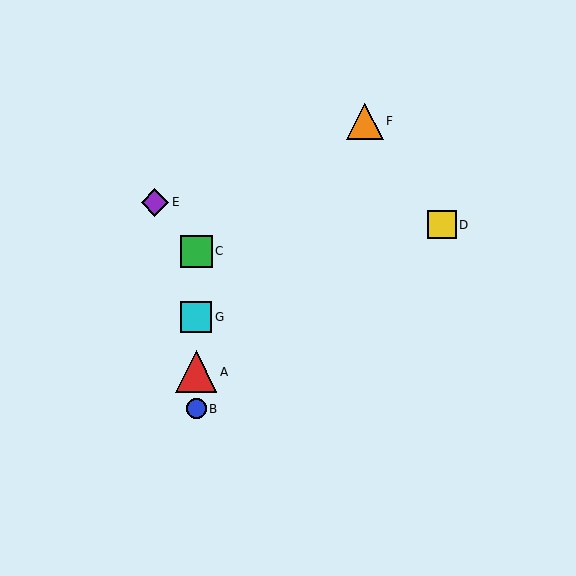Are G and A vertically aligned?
Yes, both are at x≈196.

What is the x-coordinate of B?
Object B is at x≈196.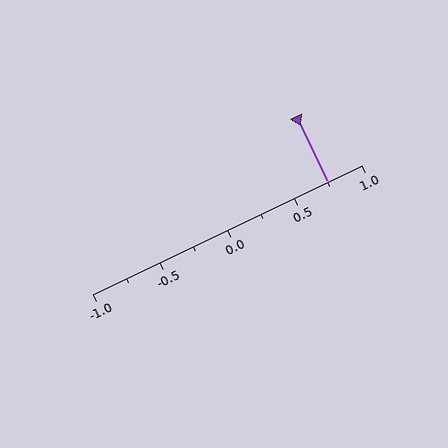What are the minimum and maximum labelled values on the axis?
The axis runs from -1.0 to 1.0.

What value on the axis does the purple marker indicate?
The marker indicates approximately 0.75.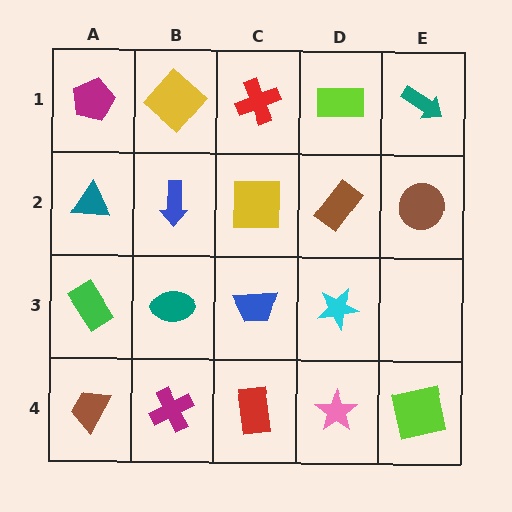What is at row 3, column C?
A blue trapezoid.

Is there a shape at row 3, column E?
No, that cell is empty.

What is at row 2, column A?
A teal triangle.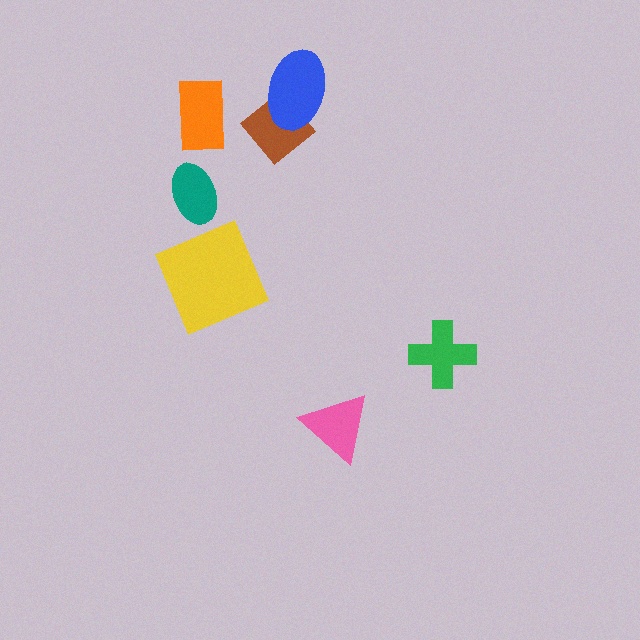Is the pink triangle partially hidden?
No, no other shape covers it.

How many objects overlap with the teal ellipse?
0 objects overlap with the teal ellipse.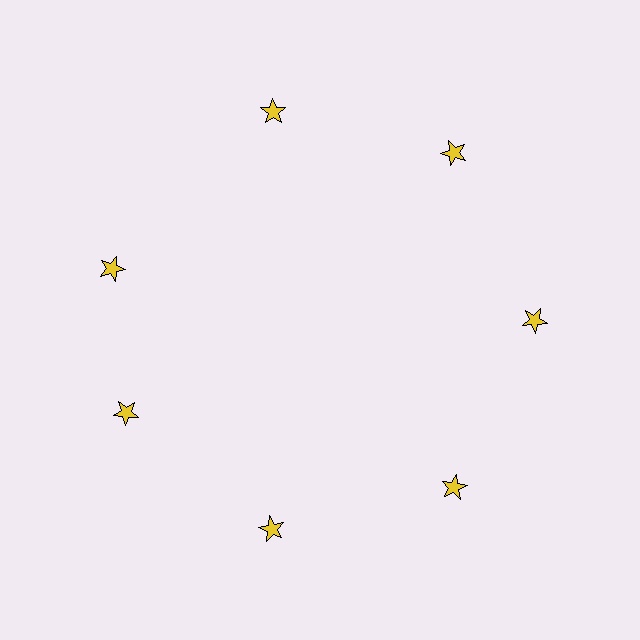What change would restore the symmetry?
The symmetry would be restored by rotating it back into even spacing with its neighbors so that all 7 stars sit at equal angles and equal distance from the center.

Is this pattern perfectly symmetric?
No. The 7 yellow stars are arranged in a ring, but one element near the 10 o'clock position is rotated out of alignment along the ring, breaking the 7-fold rotational symmetry.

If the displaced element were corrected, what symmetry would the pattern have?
It would have 7-fold rotational symmetry — the pattern would map onto itself every 51 degrees.